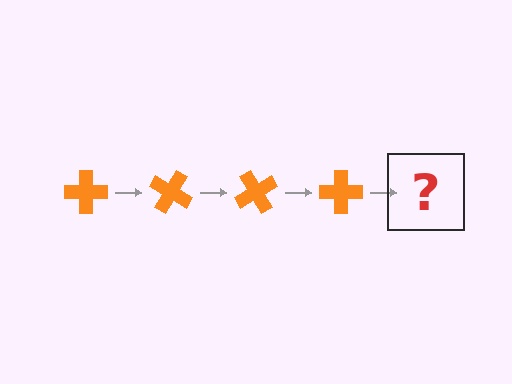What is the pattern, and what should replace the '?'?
The pattern is that the cross rotates 30 degrees each step. The '?' should be an orange cross rotated 120 degrees.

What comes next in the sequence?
The next element should be an orange cross rotated 120 degrees.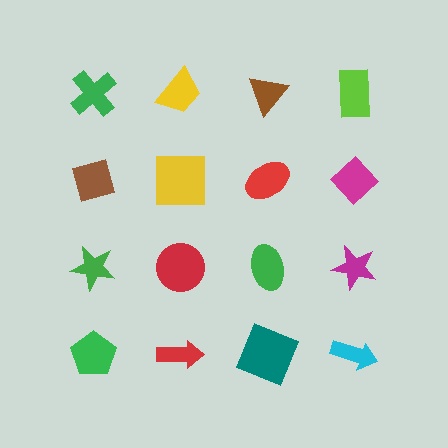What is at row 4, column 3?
A teal square.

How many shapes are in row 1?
4 shapes.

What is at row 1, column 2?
A yellow trapezoid.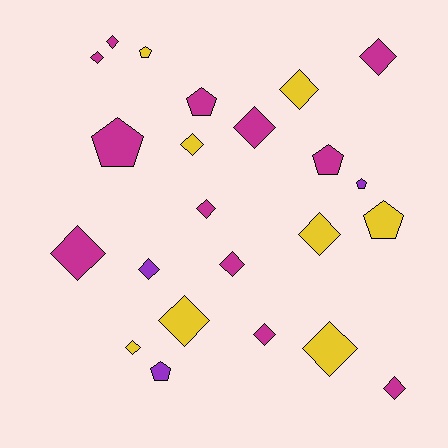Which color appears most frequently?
Magenta, with 12 objects.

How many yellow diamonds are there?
There are 6 yellow diamonds.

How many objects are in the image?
There are 23 objects.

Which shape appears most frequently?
Diamond, with 16 objects.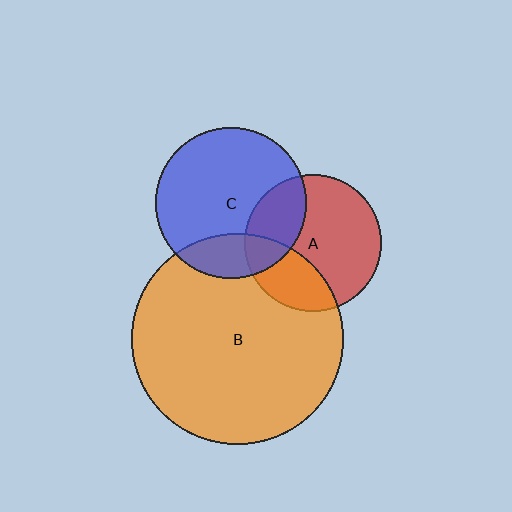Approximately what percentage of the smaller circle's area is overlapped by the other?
Approximately 25%.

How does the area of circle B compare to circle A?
Approximately 2.4 times.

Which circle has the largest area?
Circle B (orange).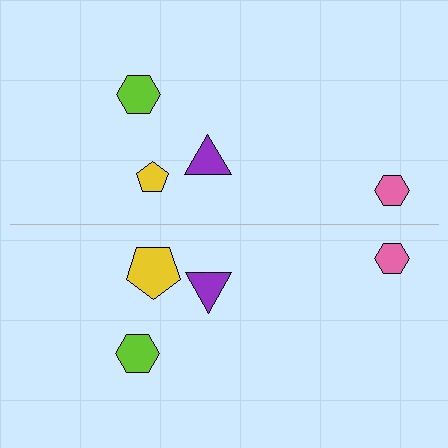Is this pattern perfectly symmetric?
No, the pattern is not perfectly symmetric. The yellow pentagon on the bottom side has a different size than its mirror counterpart.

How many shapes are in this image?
There are 8 shapes in this image.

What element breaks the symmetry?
The yellow pentagon on the bottom side has a different size than its mirror counterpart.